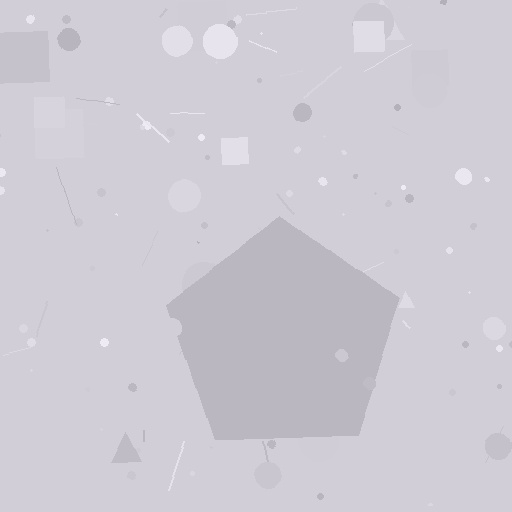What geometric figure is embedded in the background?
A pentagon is embedded in the background.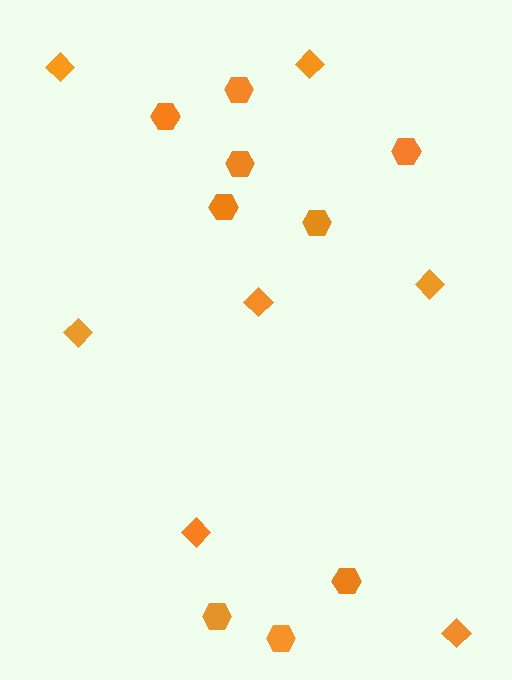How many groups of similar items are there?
There are 2 groups: one group of diamonds (7) and one group of hexagons (9).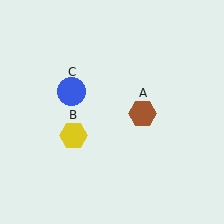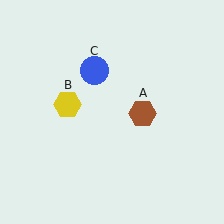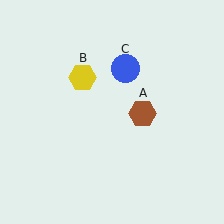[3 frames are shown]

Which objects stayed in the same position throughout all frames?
Brown hexagon (object A) remained stationary.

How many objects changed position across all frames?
2 objects changed position: yellow hexagon (object B), blue circle (object C).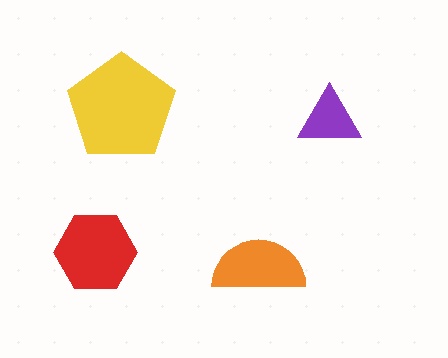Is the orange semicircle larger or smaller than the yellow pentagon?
Smaller.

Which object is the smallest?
The purple triangle.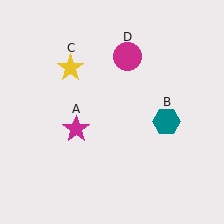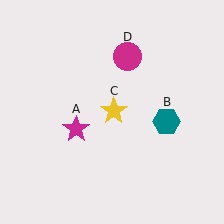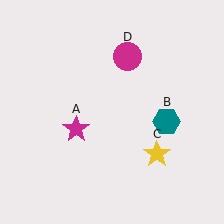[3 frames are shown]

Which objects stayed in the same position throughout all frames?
Magenta star (object A) and teal hexagon (object B) and magenta circle (object D) remained stationary.